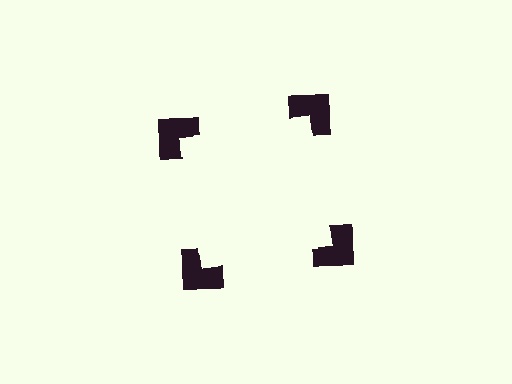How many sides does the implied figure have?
4 sides.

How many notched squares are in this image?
There are 4 — one at each vertex of the illusory square.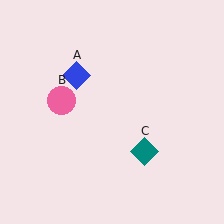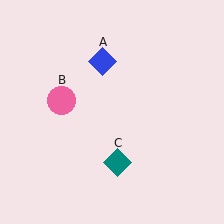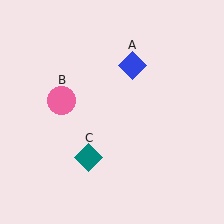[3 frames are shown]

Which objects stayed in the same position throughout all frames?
Pink circle (object B) remained stationary.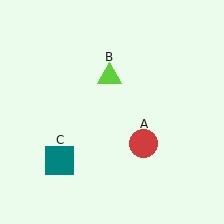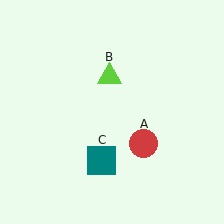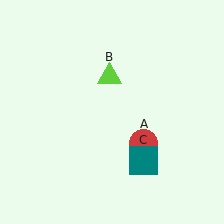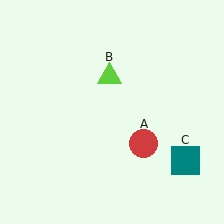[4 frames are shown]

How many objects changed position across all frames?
1 object changed position: teal square (object C).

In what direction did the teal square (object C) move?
The teal square (object C) moved right.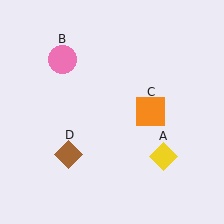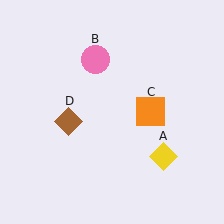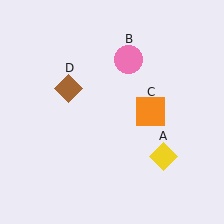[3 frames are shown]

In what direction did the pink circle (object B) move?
The pink circle (object B) moved right.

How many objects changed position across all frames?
2 objects changed position: pink circle (object B), brown diamond (object D).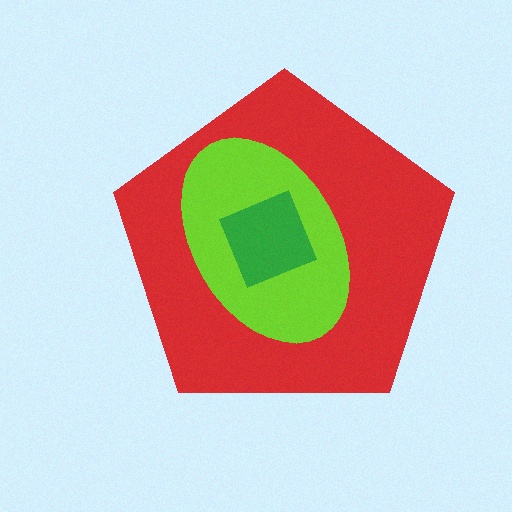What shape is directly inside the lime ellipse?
The green square.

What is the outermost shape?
The red pentagon.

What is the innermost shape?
The green square.